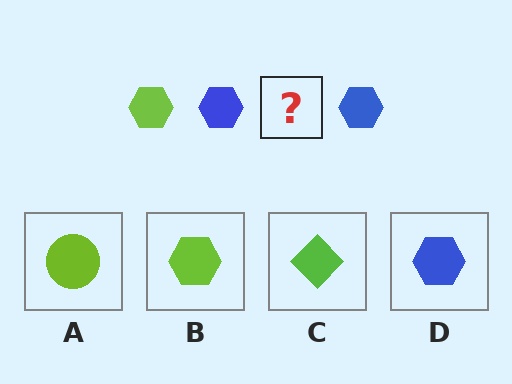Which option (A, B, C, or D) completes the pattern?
B.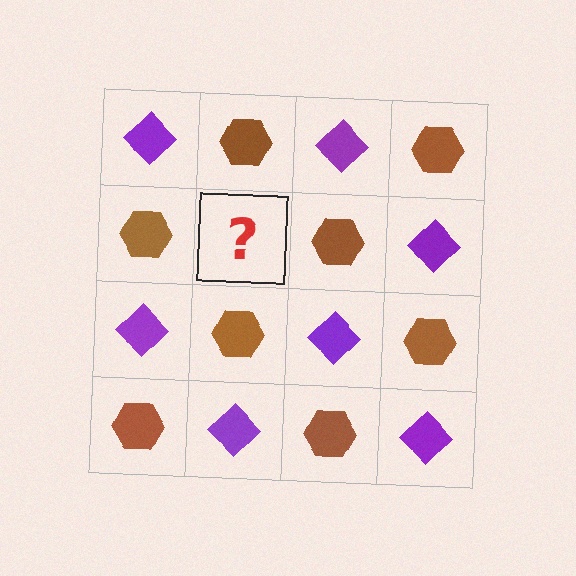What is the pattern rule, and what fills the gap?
The rule is that it alternates purple diamond and brown hexagon in a checkerboard pattern. The gap should be filled with a purple diamond.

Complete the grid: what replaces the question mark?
The question mark should be replaced with a purple diamond.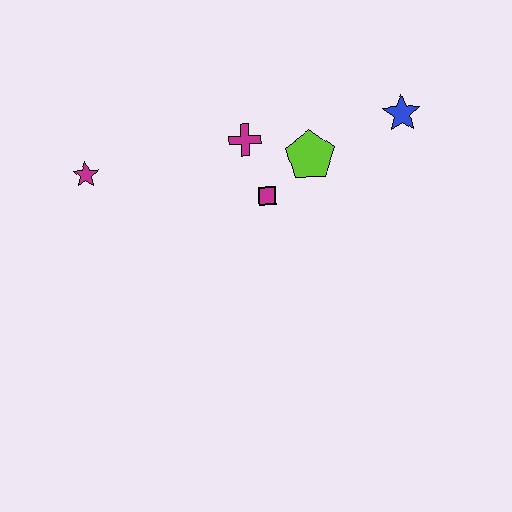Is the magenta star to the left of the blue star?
Yes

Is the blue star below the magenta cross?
No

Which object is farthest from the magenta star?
The blue star is farthest from the magenta star.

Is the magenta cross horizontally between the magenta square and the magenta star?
Yes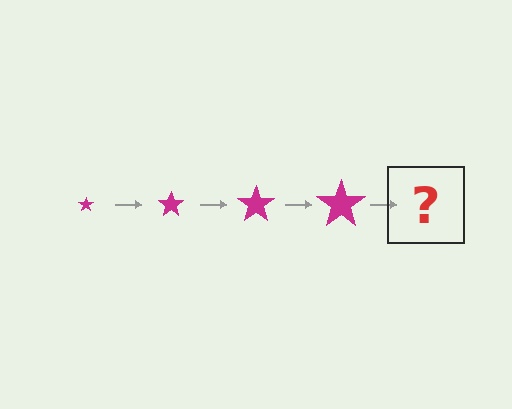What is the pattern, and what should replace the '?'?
The pattern is that the star gets progressively larger each step. The '?' should be a magenta star, larger than the previous one.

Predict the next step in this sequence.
The next step is a magenta star, larger than the previous one.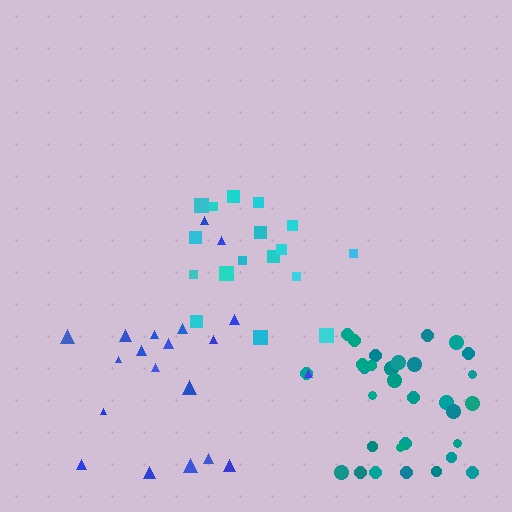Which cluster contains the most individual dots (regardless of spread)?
Teal (33).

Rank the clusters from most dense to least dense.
teal, cyan, blue.